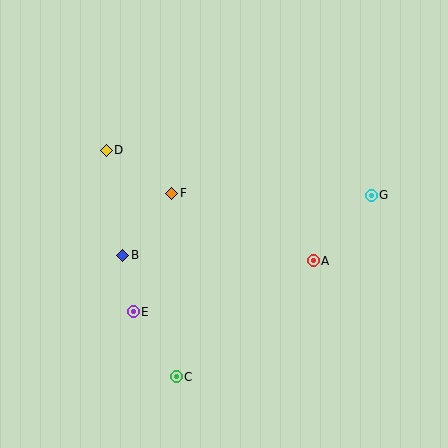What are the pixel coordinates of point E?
Point E is at (133, 312).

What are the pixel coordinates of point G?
Point G is at (371, 195).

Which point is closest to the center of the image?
Point F at (172, 193) is closest to the center.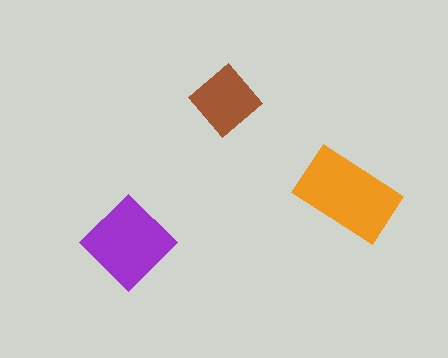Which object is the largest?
The orange rectangle.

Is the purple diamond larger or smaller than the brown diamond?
Larger.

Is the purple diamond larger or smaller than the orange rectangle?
Smaller.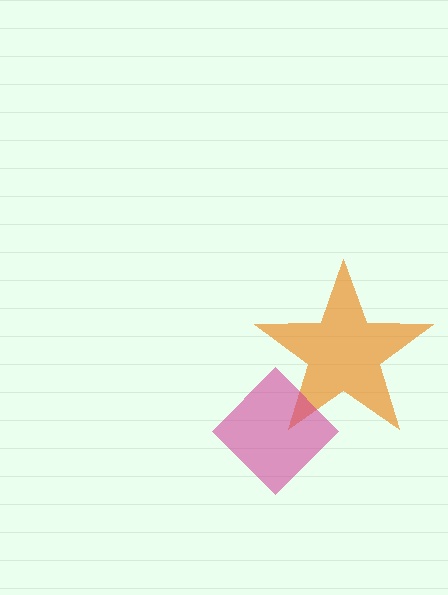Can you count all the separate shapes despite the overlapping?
Yes, there are 2 separate shapes.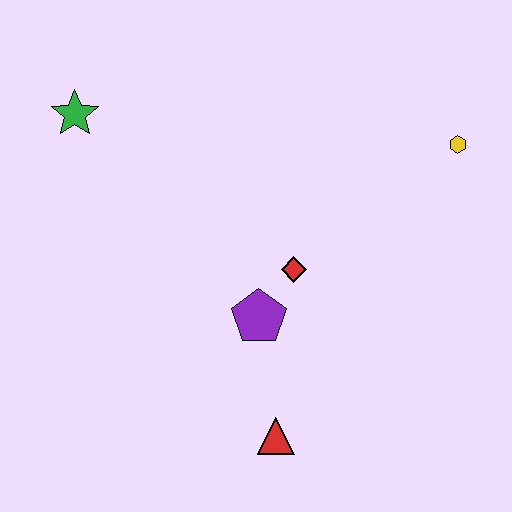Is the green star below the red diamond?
No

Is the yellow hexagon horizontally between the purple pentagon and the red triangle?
No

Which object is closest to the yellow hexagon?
The red diamond is closest to the yellow hexagon.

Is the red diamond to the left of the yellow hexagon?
Yes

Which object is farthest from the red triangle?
The green star is farthest from the red triangle.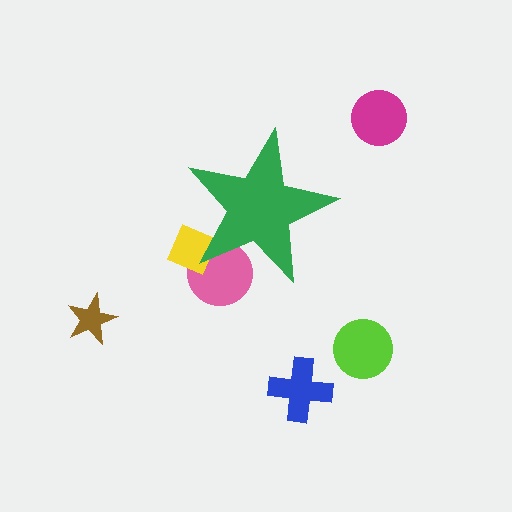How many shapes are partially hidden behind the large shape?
2 shapes are partially hidden.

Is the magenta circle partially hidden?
No, the magenta circle is fully visible.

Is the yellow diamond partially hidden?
Yes, the yellow diamond is partially hidden behind the green star.